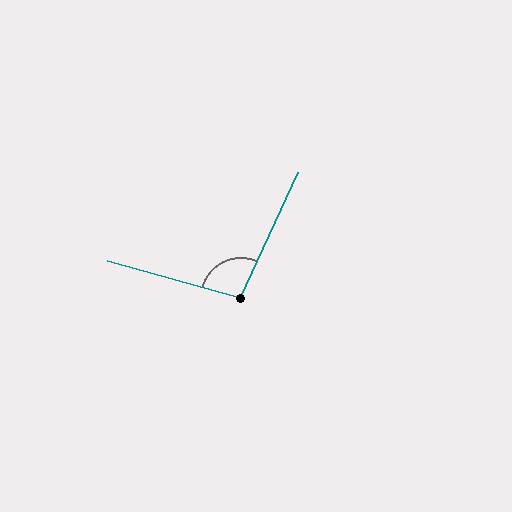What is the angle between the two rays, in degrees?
Approximately 99 degrees.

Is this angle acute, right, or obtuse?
It is obtuse.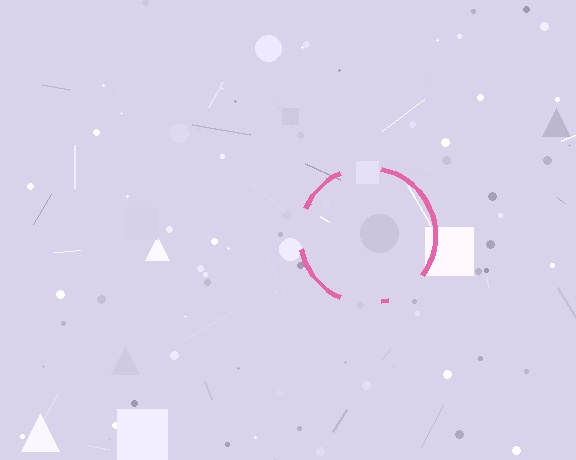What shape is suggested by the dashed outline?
The dashed outline suggests a circle.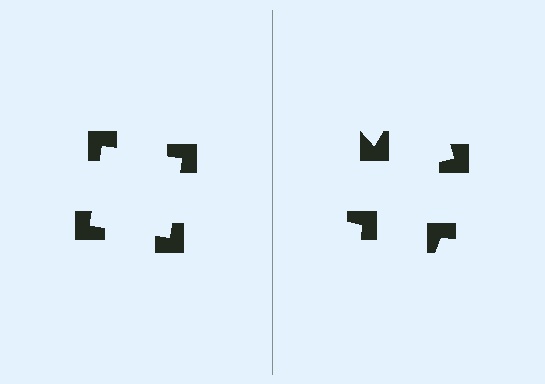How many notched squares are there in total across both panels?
8 — 4 on each side.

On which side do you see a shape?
An illusory square appears on the left side. On the right side the wedge cuts are rotated, so no coherent shape forms.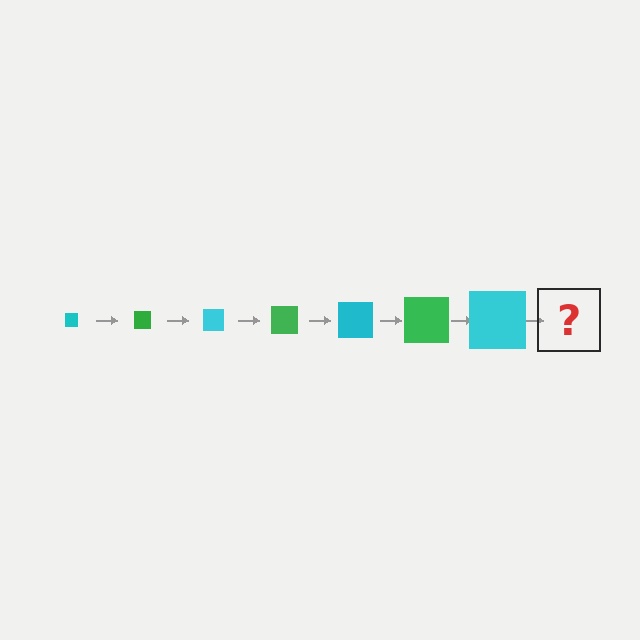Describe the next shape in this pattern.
It should be a green square, larger than the previous one.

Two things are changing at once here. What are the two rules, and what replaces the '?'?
The two rules are that the square grows larger each step and the color cycles through cyan and green. The '?' should be a green square, larger than the previous one.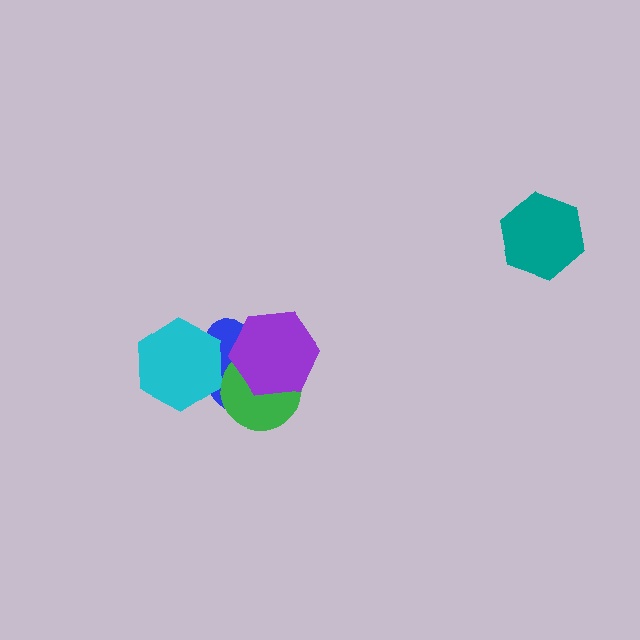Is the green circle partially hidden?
Yes, it is partially covered by another shape.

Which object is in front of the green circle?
The purple hexagon is in front of the green circle.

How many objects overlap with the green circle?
2 objects overlap with the green circle.